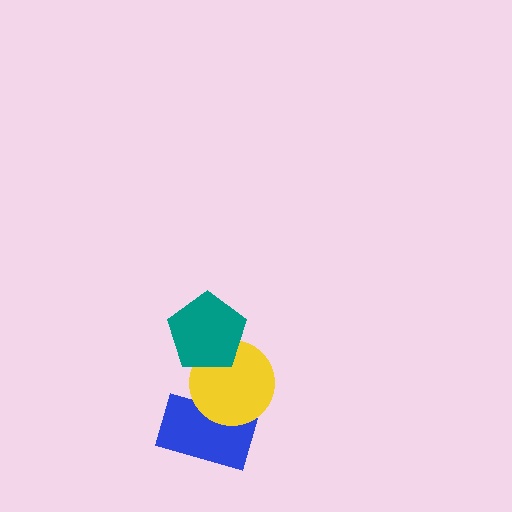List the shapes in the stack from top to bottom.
From top to bottom: the teal pentagon, the yellow circle, the blue rectangle.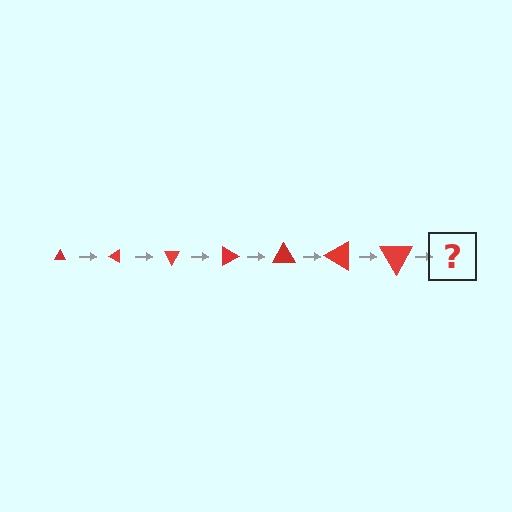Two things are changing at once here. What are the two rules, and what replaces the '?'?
The two rules are that the triangle grows larger each step and it rotates 30 degrees each step. The '?' should be a triangle, larger than the previous one and rotated 210 degrees from the start.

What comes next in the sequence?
The next element should be a triangle, larger than the previous one and rotated 210 degrees from the start.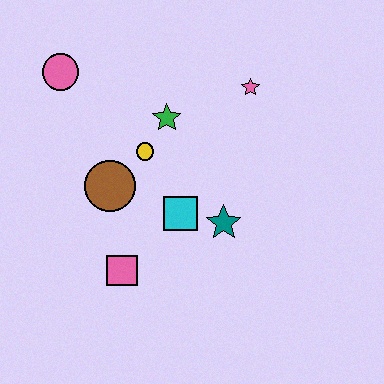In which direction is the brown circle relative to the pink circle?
The brown circle is below the pink circle.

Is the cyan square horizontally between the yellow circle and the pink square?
No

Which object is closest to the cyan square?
The teal star is closest to the cyan square.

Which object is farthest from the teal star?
The pink circle is farthest from the teal star.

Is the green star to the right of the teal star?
No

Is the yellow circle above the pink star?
No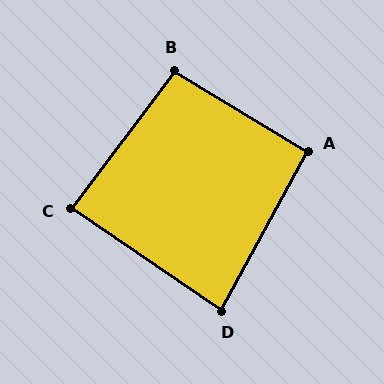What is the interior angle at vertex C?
Approximately 87 degrees (approximately right).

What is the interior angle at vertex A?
Approximately 93 degrees (approximately right).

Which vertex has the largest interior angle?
B, at approximately 96 degrees.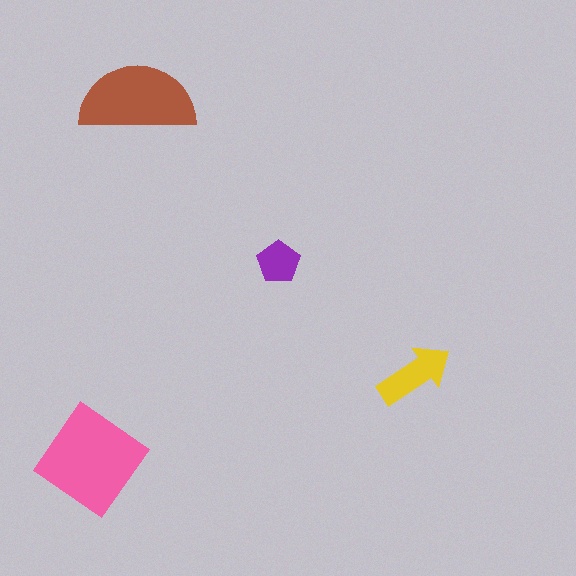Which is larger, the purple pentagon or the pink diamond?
The pink diamond.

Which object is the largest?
The pink diamond.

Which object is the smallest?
The purple pentagon.